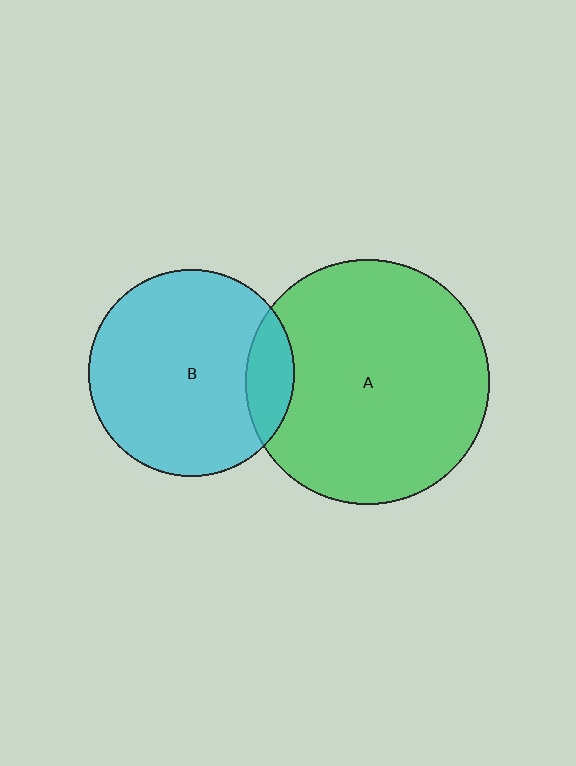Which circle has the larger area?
Circle A (green).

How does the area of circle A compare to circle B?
Approximately 1.4 times.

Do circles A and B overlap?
Yes.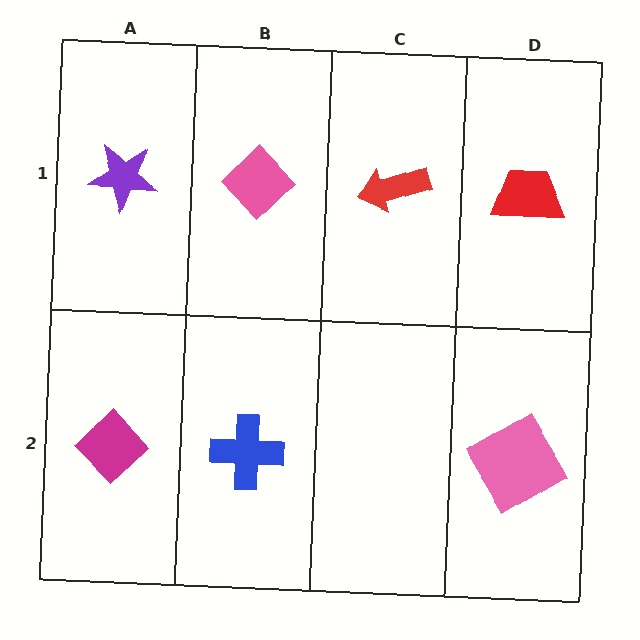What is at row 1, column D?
A red trapezoid.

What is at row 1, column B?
A pink diamond.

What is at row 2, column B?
A blue cross.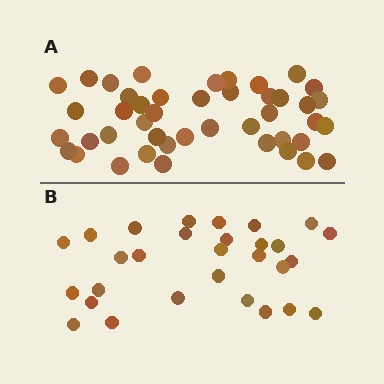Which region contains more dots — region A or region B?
Region A (the top region) has more dots.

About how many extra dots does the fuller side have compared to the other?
Region A has approximately 15 more dots than region B.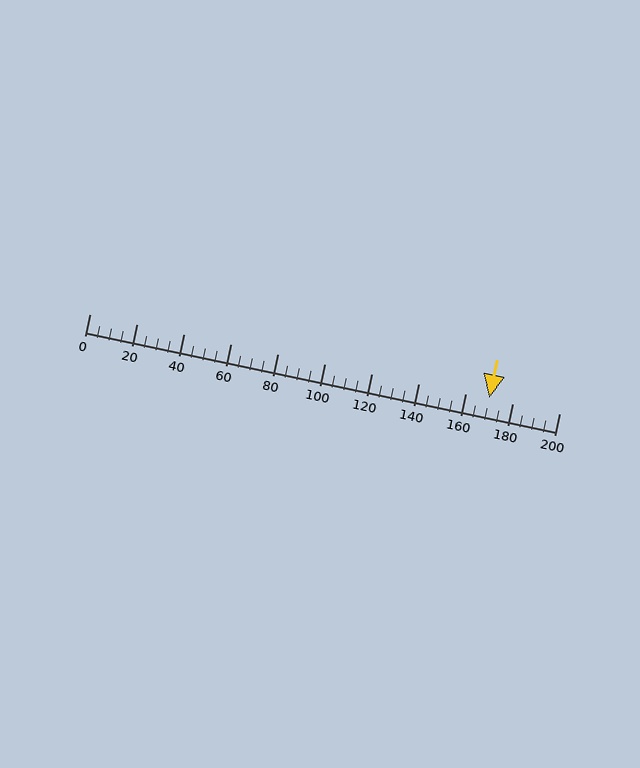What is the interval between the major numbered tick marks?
The major tick marks are spaced 20 units apart.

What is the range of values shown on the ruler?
The ruler shows values from 0 to 200.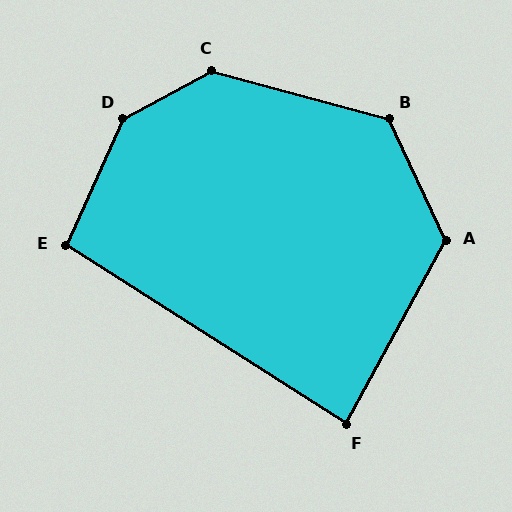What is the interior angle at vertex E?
Approximately 98 degrees (obtuse).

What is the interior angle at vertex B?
Approximately 131 degrees (obtuse).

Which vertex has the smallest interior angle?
F, at approximately 86 degrees.